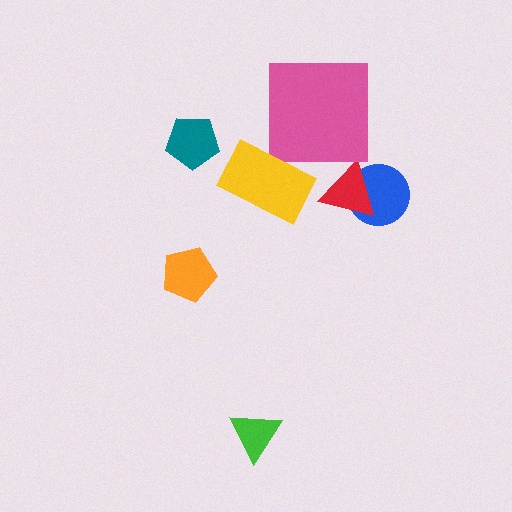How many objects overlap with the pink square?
0 objects overlap with the pink square.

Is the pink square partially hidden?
No, no other shape covers it.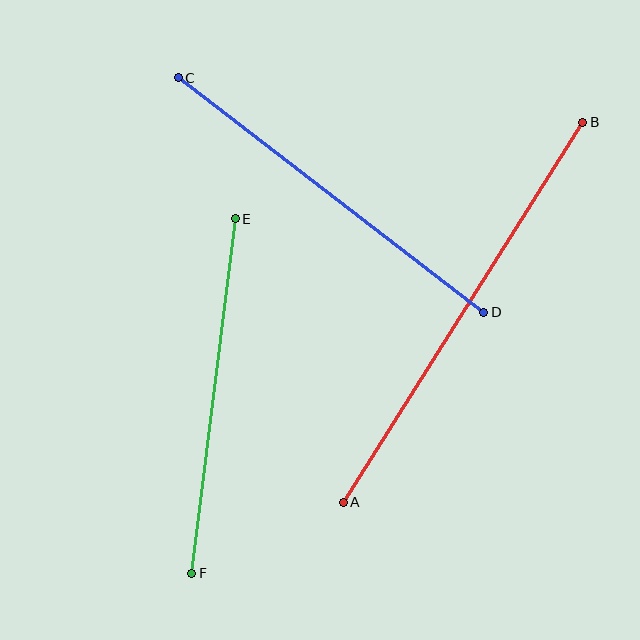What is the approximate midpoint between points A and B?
The midpoint is at approximately (463, 312) pixels.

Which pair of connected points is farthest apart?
Points A and B are farthest apart.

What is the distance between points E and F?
The distance is approximately 357 pixels.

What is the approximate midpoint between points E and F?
The midpoint is at approximately (214, 396) pixels.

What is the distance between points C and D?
The distance is approximately 385 pixels.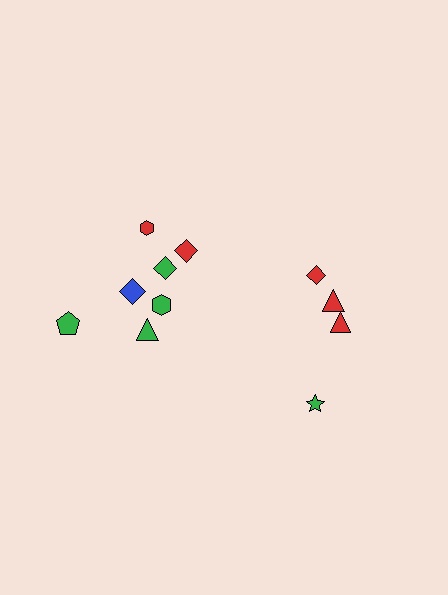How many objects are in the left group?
There are 7 objects.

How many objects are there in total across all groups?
There are 11 objects.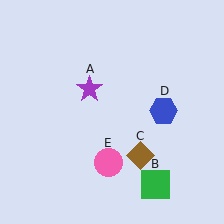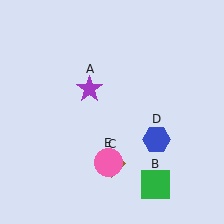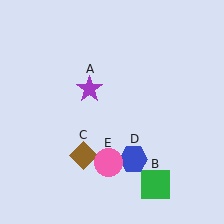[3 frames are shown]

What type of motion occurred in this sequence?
The brown diamond (object C), blue hexagon (object D) rotated clockwise around the center of the scene.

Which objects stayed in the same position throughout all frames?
Purple star (object A) and green square (object B) and pink circle (object E) remained stationary.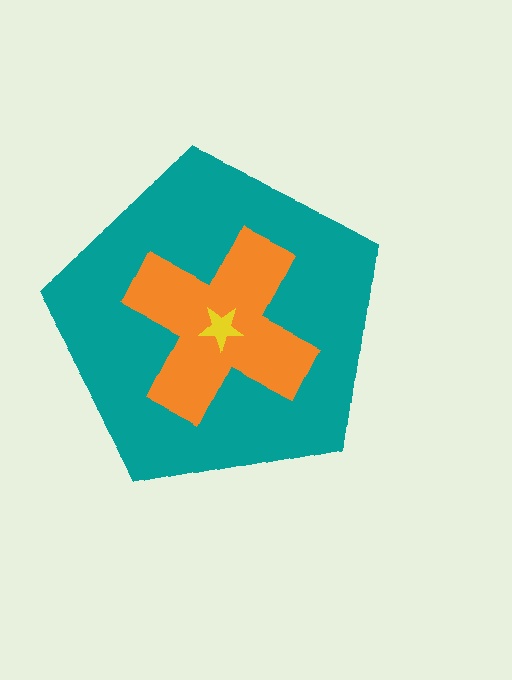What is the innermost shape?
The yellow star.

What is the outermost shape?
The teal pentagon.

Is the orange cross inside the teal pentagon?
Yes.